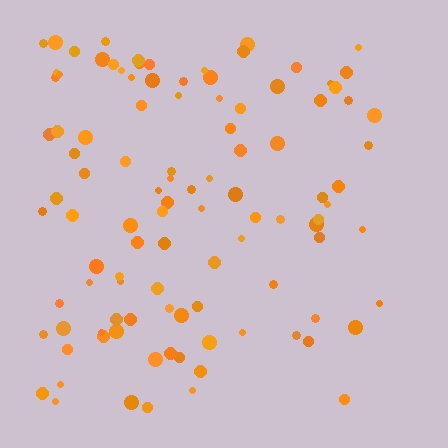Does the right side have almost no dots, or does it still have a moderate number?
Still a moderate number, just noticeably fewer than the left.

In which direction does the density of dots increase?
From right to left, with the left side densest.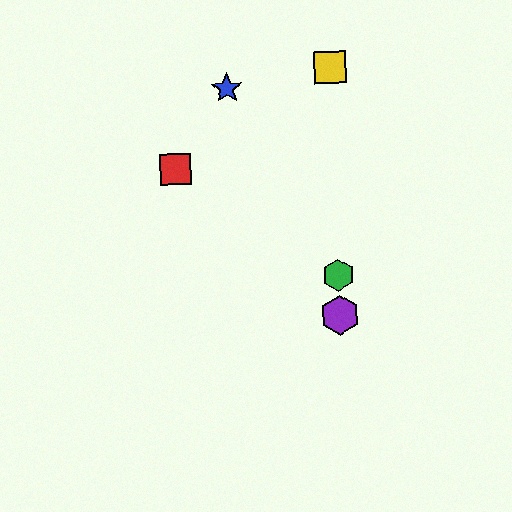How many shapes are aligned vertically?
3 shapes (the green hexagon, the yellow square, the purple hexagon) are aligned vertically.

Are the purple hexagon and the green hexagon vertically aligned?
Yes, both are at x≈340.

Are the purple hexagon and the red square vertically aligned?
No, the purple hexagon is at x≈340 and the red square is at x≈175.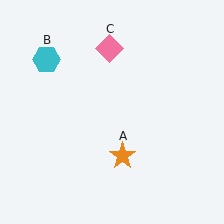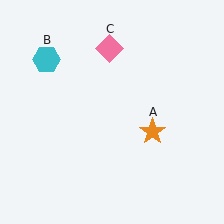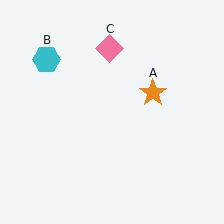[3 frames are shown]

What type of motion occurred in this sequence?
The orange star (object A) rotated counterclockwise around the center of the scene.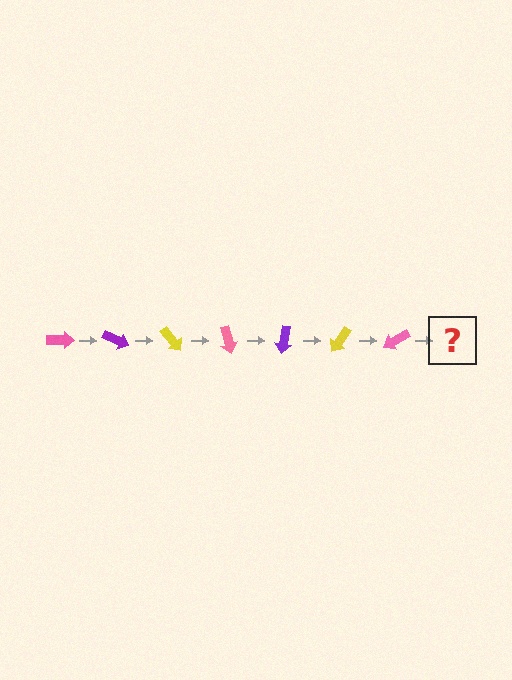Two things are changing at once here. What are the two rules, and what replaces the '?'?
The two rules are that it rotates 25 degrees each step and the color cycles through pink, purple, and yellow. The '?' should be a purple arrow, rotated 175 degrees from the start.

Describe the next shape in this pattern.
It should be a purple arrow, rotated 175 degrees from the start.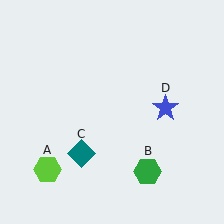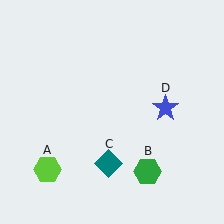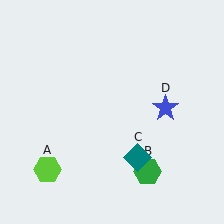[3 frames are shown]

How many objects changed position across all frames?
1 object changed position: teal diamond (object C).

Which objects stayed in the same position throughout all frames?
Lime hexagon (object A) and green hexagon (object B) and blue star (object D) remained stationary.